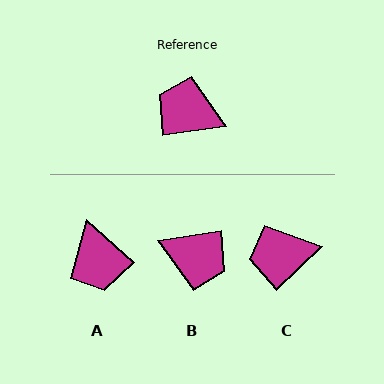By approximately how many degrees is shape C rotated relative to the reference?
Approximately 36 degrees counter-clockwise.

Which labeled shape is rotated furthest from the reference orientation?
B, about 179 degrees away.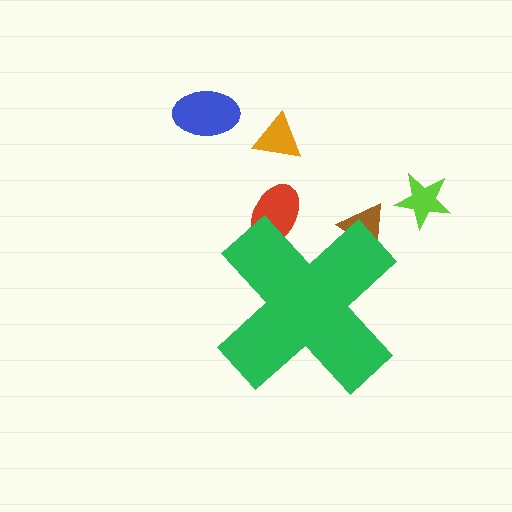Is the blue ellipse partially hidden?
No, the blue ellipse is fully visible.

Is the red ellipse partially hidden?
Yes, the red ellipse is partially hidden behind the green cross.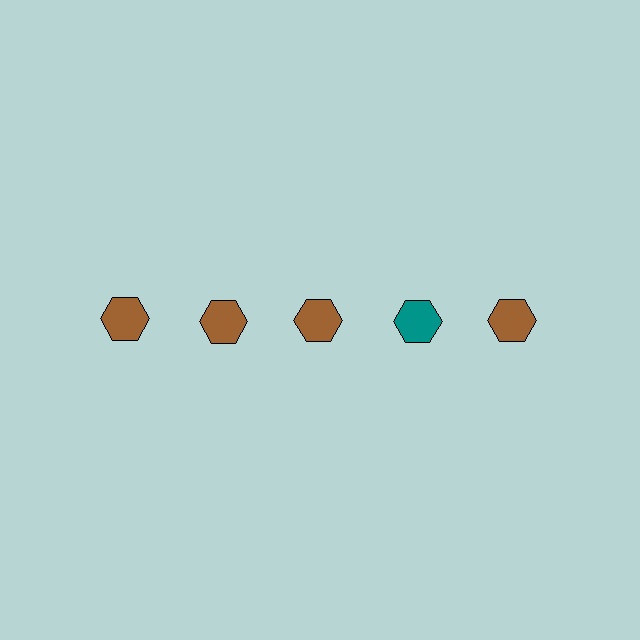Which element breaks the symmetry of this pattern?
The teal hexagon in the top row, second from right column breaks the symmetry. All other shapes are brown hexagons.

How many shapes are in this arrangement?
There are 5 shapes arranged in a grid pattern.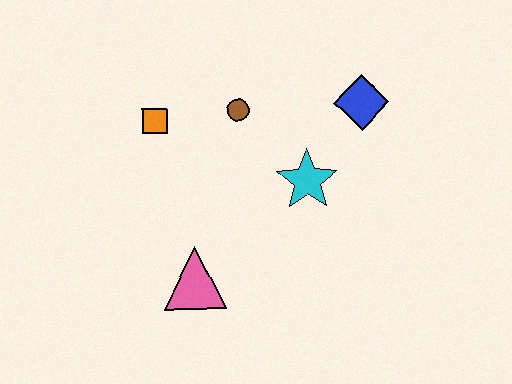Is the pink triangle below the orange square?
Yes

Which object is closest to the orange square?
The brown circle is closest to the orange square.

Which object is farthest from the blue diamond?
The pink triangle is farthest from the blue diamond.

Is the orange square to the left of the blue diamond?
Yes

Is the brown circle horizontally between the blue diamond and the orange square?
Yes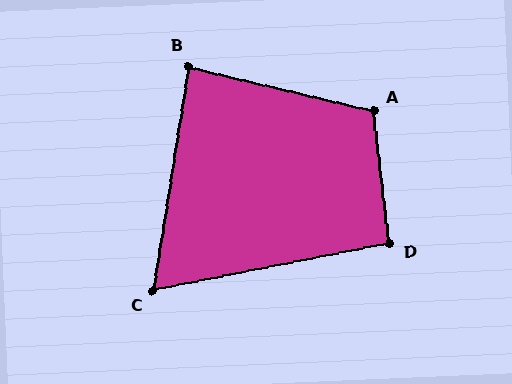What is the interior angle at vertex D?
Approximately 95 degrees (approximately right).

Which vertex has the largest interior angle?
A, at approximately 110 degrees.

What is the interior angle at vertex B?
Approximately 85 degrees (approximately right).